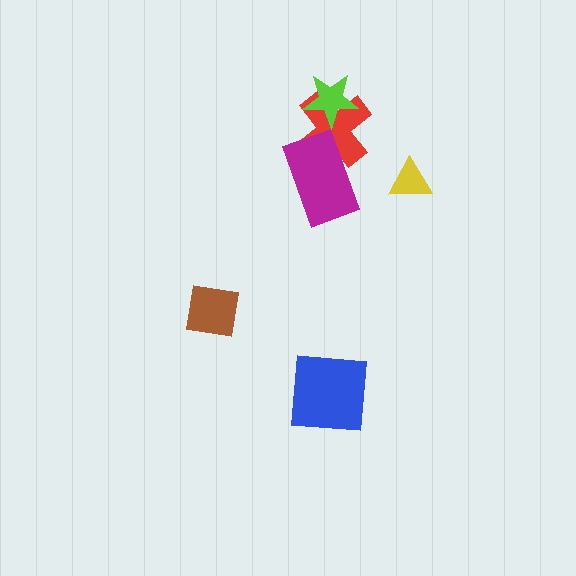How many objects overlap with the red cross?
2 objects overlap with the red cross.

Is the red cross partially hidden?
Yes, it is partially covered by another shape.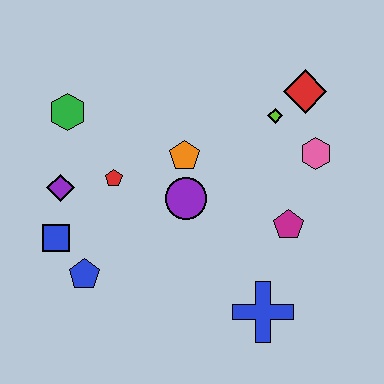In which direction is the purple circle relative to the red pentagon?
The purple circle is to the right of the red pentagon.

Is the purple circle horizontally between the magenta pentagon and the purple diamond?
Yes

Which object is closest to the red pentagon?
The purple diamond is closest to the red pentagon.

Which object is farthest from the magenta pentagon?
The green hexagon is farthest from the magenta pentagon.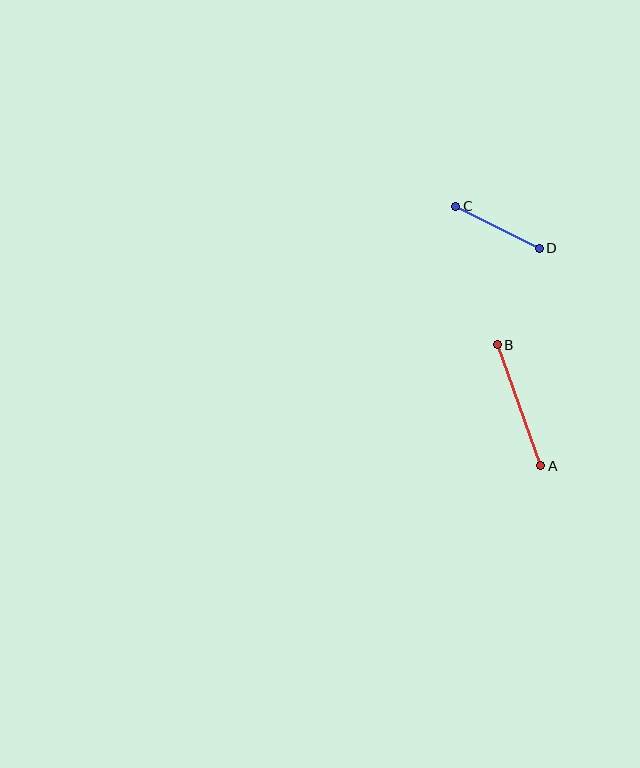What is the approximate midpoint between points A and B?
The midpoint is at approximately (519, 405) pixels.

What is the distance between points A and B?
The distance is approximately 129 pixels.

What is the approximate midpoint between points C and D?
The midpoint is at approximately (497, 227) pixels.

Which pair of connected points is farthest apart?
Points A and B are farthest apart.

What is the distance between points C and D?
The distance is approximately 94 pixels.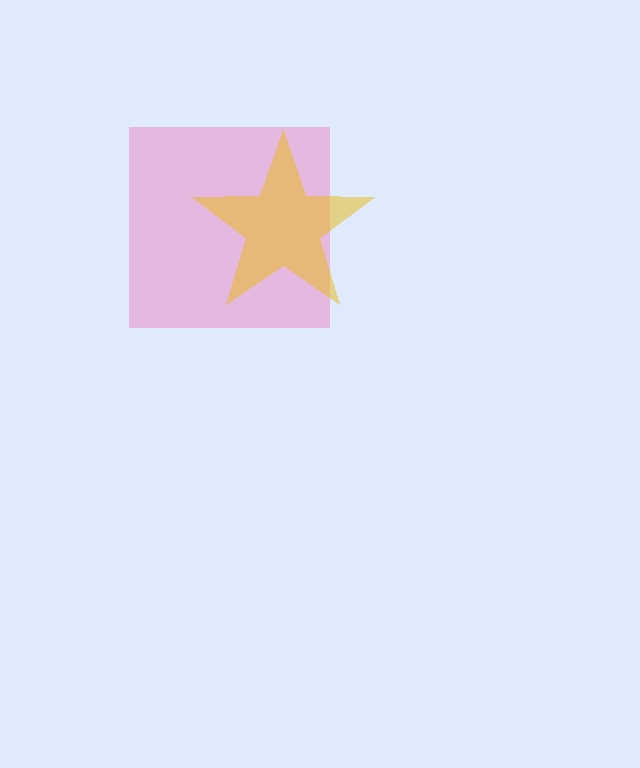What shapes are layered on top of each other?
The layered shapes are: a pink square, a yellow star.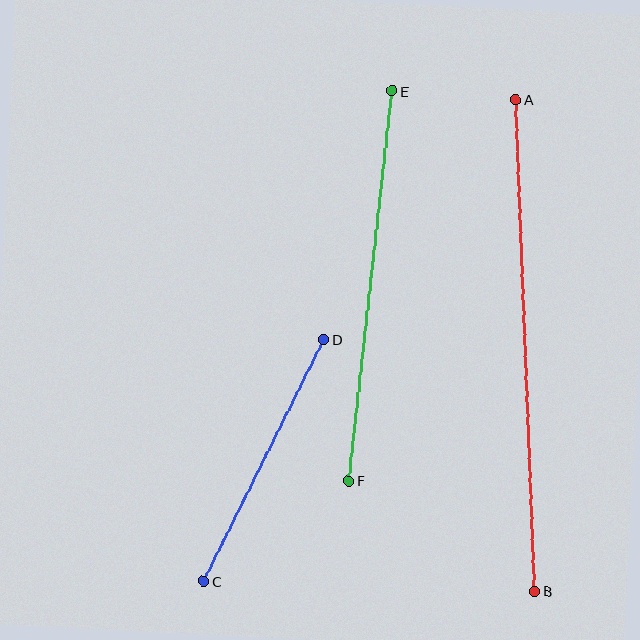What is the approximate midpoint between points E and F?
The midpoint is at approximately (370, 286) pixels.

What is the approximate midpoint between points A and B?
The midpoint is at approximately (525, 345) pixels.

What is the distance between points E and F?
The distance is approximately 393 pixels.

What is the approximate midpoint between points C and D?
The midpoint is at approximately (264, 460) pixels.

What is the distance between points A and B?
The distance is approximately 492 pixels.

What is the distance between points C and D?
The distance is approximately 270 pixels.